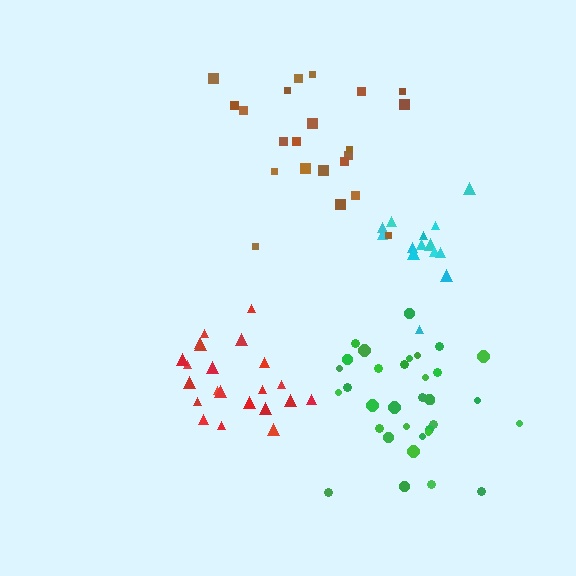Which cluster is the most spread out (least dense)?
Brown.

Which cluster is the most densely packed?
Cyan.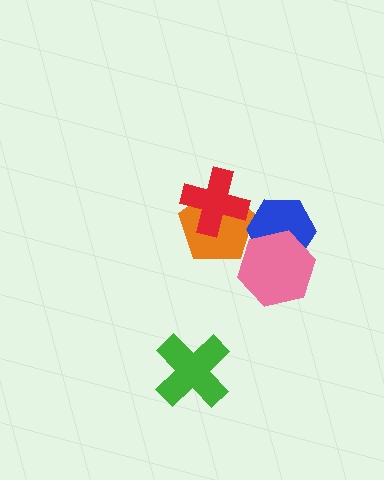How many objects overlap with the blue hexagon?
2 objects overlap with the blue hexagon.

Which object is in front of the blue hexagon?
The pink hexagon is in front of the blue hexagon.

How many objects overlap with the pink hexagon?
1 object overlaps with the pink hexagon.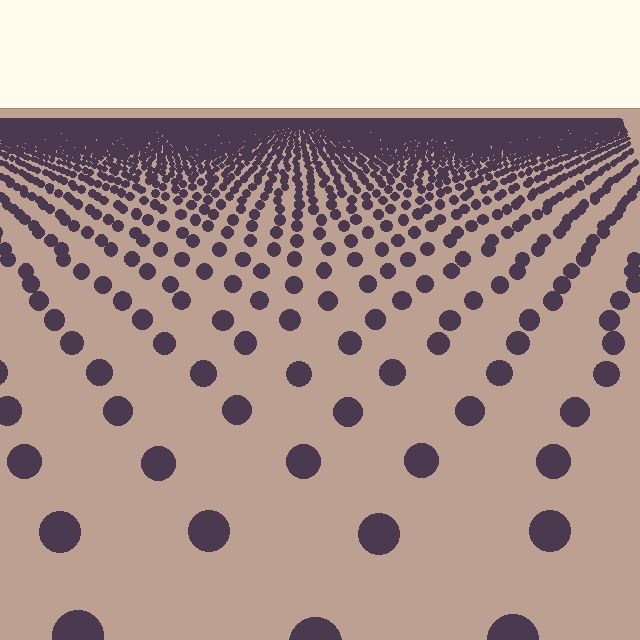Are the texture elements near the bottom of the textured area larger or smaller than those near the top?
Larger. Near the bottom, elements are closer to the viewer and appear at a bigger on-screen size.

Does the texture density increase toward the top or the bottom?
Density increases toward the top.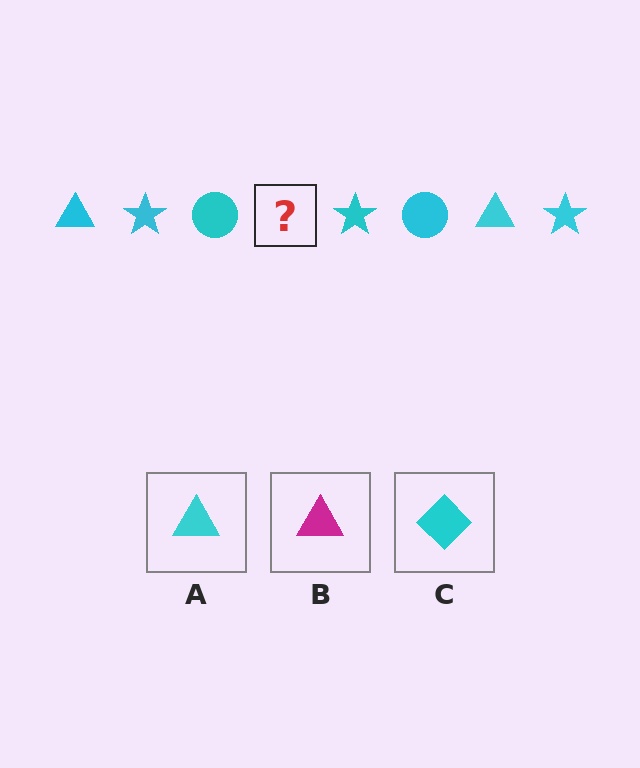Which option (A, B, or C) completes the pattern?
A.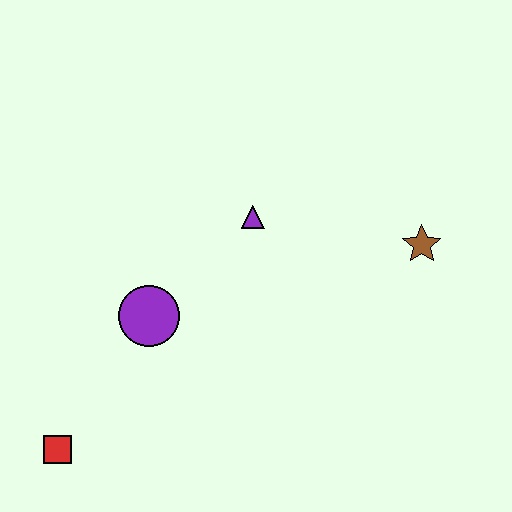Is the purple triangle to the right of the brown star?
No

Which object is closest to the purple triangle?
The purple circle is closest to the purple triangle.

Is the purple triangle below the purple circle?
No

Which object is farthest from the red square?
The brown star is farthest from the red square.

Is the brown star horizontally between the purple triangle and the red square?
No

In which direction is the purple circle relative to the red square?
The purple circle is above the red square.